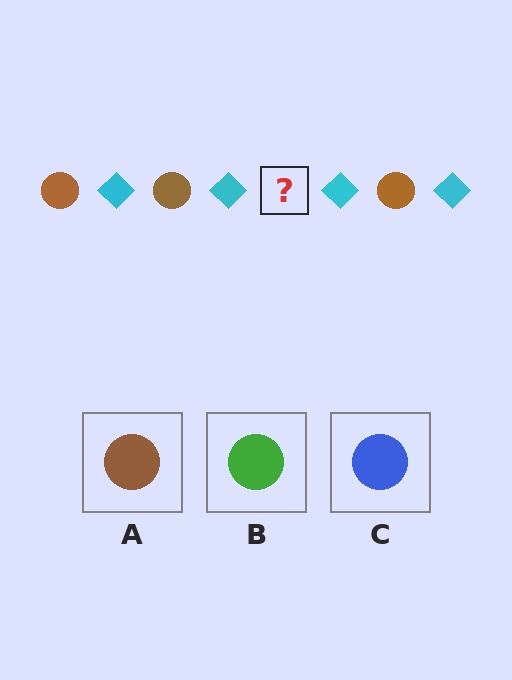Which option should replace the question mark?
Option A.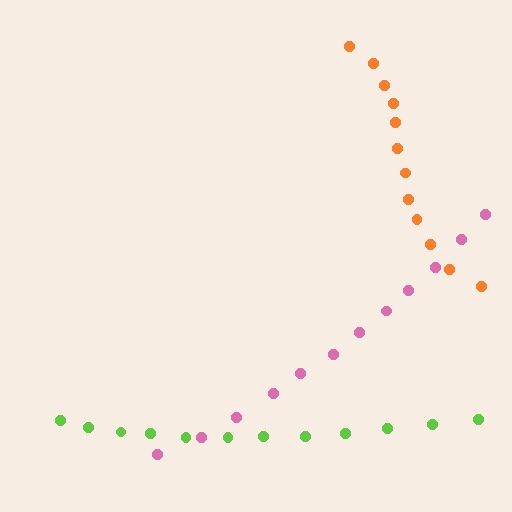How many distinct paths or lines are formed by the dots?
There are 3 distinct paths.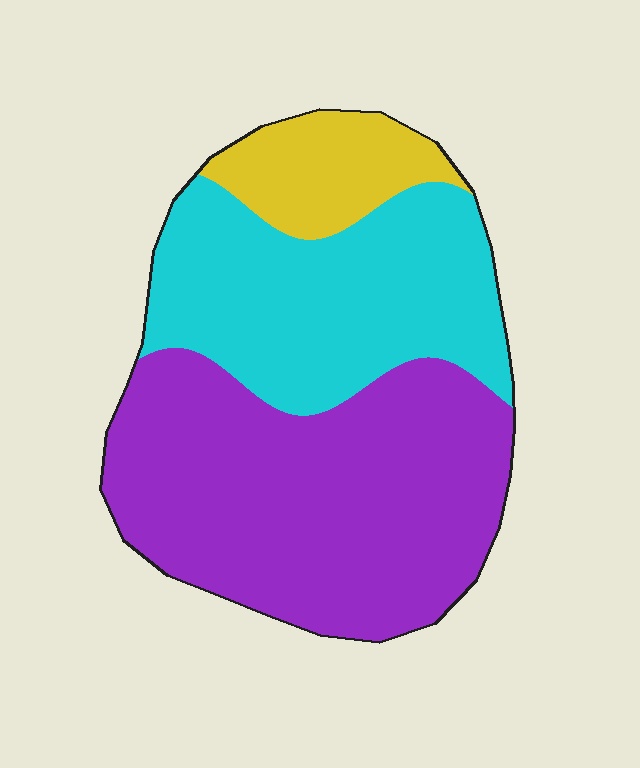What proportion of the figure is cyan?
Cyan takes up about three eighths (3/8) of the figure.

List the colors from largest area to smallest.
From largest to smallest: purple, cyan, yellow.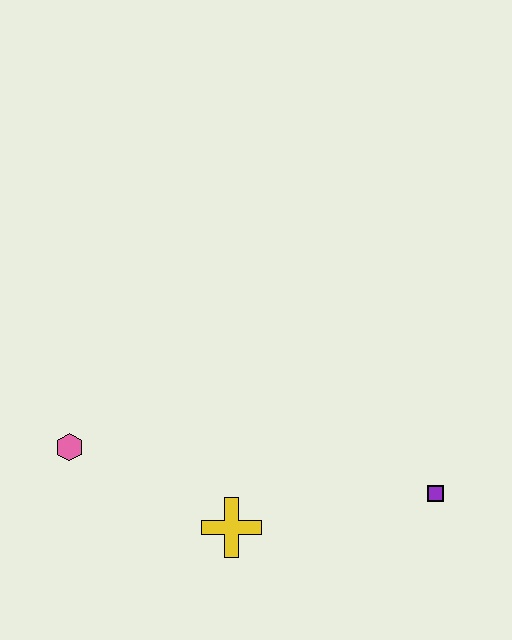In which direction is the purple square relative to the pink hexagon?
The purple square is to the right of the pink hexagon.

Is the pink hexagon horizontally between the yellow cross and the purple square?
No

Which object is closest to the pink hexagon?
The yellow cross is closest to the pink hexagon.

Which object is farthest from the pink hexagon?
The purple square is farthest from the pink hexagon.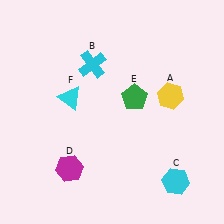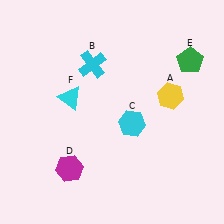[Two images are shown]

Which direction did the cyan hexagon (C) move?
The cyan hexagon (C) moved up.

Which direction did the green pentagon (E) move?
The green pentagon (E) moved right.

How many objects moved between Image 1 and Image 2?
2 objects moved between the two images.